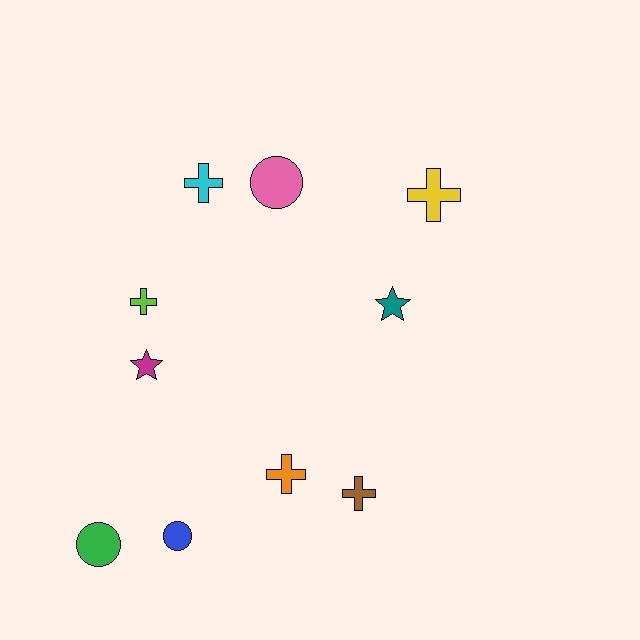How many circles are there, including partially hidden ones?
There are 3 circles.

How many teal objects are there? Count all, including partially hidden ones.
There is 1 teal object.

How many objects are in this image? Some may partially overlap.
There are 10 objects.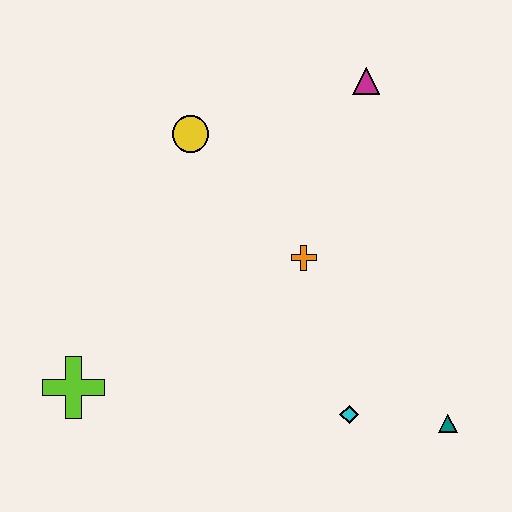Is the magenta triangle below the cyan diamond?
No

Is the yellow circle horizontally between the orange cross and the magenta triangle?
No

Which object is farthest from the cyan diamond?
The magenta triangle is farthest from the cyan diamond.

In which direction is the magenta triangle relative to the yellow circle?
The magenta triangle is to the right of the yellow circle.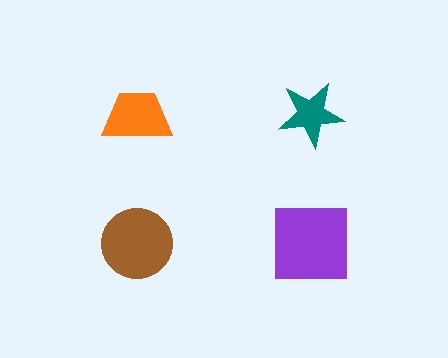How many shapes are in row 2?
2 shapes.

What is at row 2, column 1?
A brown circle.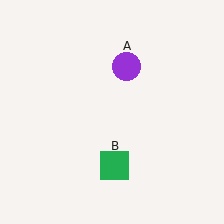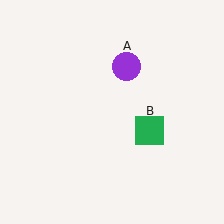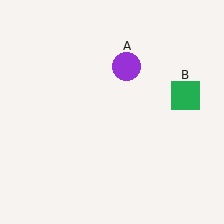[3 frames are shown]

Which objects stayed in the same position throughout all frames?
Purple circle (object A) remained stationary.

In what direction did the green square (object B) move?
The green square (object B) moved up and to the right.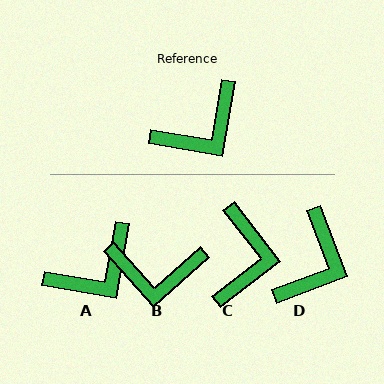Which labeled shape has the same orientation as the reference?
A.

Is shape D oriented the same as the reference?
No, it is off by about 31 degrees.